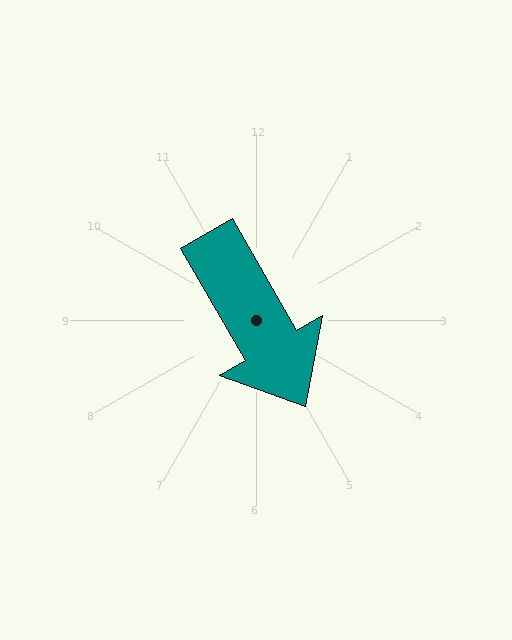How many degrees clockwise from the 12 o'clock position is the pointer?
Approximately 150 degrees.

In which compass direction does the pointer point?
Southeast.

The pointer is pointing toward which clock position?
Roughly 5 o'clock.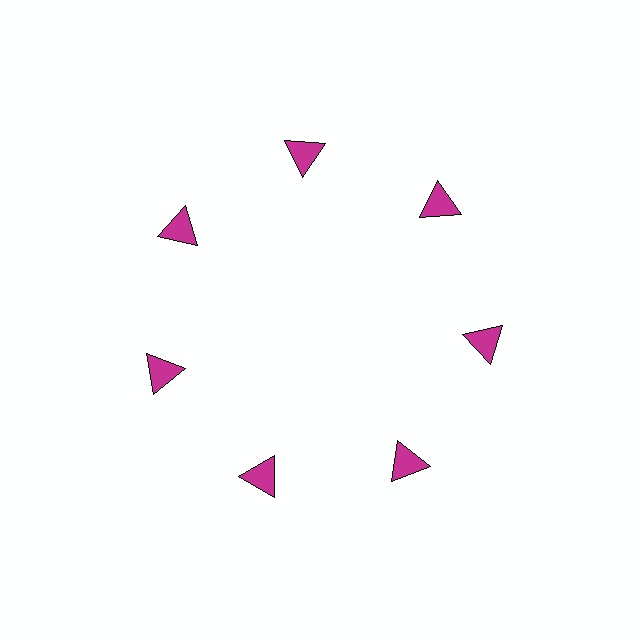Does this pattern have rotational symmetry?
Yes, this pattern has 7-fold rotational symmetry. It looks the same after rotating 51 degrees around the center.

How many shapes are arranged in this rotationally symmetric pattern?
There are 7 shapes, arranged in 7 groups of 1.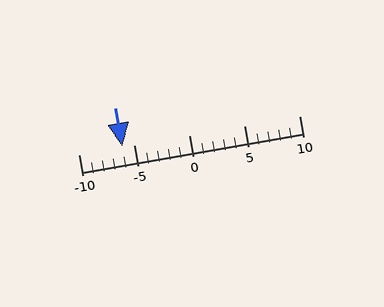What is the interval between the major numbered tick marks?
The major tick marks are spaced 5 units apart.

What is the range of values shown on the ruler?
The ruler shows values from -10 to 10.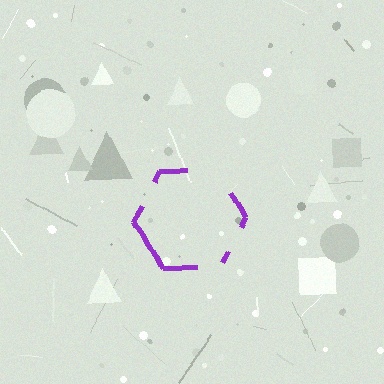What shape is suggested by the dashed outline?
The dashed outline suggests a hexagon.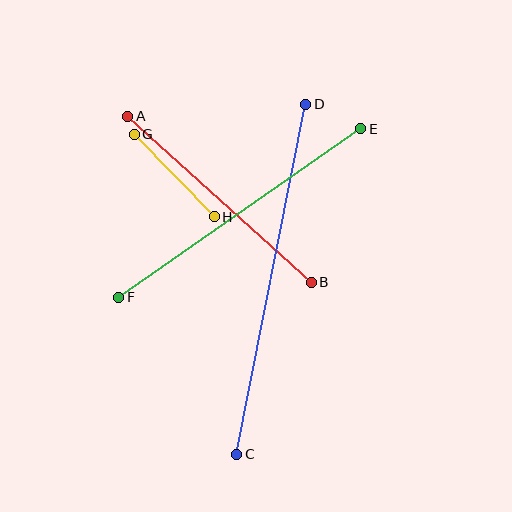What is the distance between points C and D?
The distance is approximately 357 pixels.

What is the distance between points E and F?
The distance is approximately 295 pixels.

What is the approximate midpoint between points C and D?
The midpoint is at approximately (271, 279) pixels.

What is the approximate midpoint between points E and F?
The midpoint is at approximately (240, 213) pixels.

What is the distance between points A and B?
The distance is approximately 247 pixels.